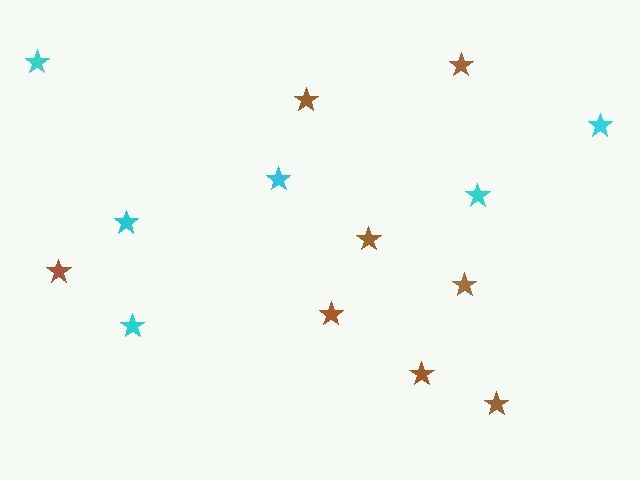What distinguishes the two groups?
There are 2 groups: one group of brown stars (8) and one group of cyan stars (6).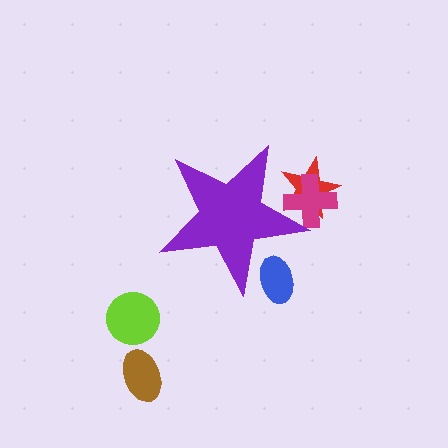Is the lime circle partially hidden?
No, the lime circle is fully visible.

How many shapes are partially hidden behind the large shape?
3 shapes are partially hidden.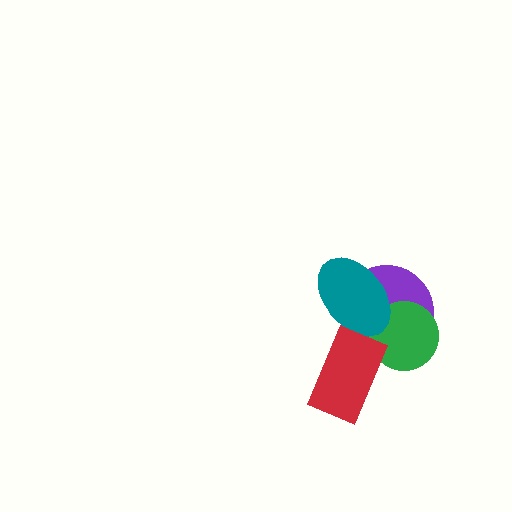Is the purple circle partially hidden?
Yes, it is partially covered by another shape.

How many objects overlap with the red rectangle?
3 objects overlap with the red rectangle.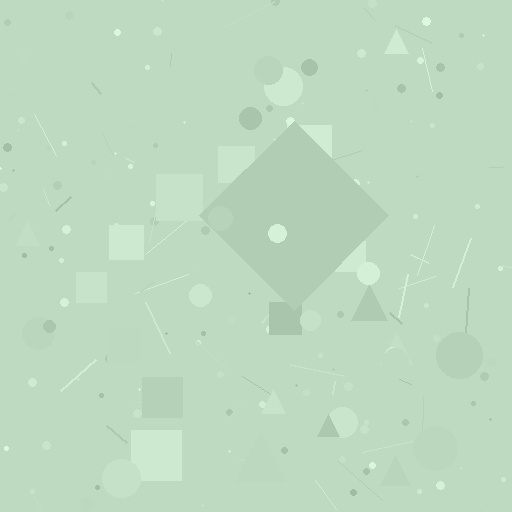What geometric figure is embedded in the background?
A diamond is embedded in the background.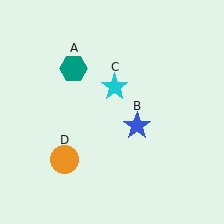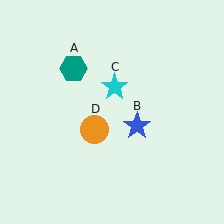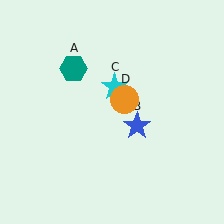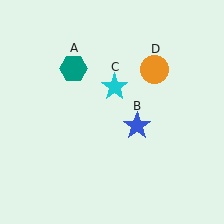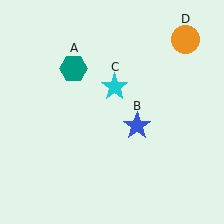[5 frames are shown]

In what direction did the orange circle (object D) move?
The orange circle (object D) moved up and to the right.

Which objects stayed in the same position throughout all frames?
Teal hexagon (object A) and blue star (object B) and cyan star (object C) remained stationary.